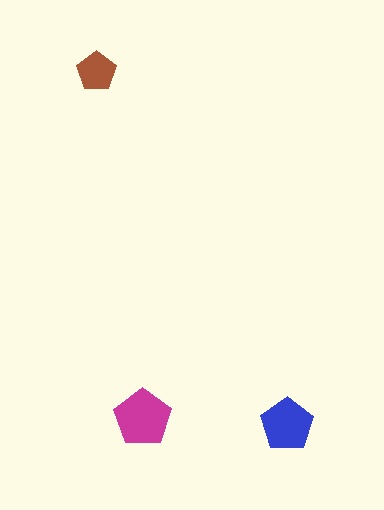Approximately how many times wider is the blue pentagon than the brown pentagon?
About 1.5 times wider.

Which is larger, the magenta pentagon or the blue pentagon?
The magenta one.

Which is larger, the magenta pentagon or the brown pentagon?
The magenta one.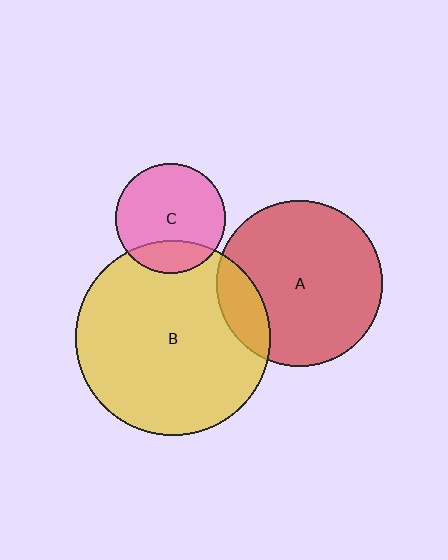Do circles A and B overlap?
Yes.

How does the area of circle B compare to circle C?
Approximately 3.1 times.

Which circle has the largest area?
Circle B (yellow).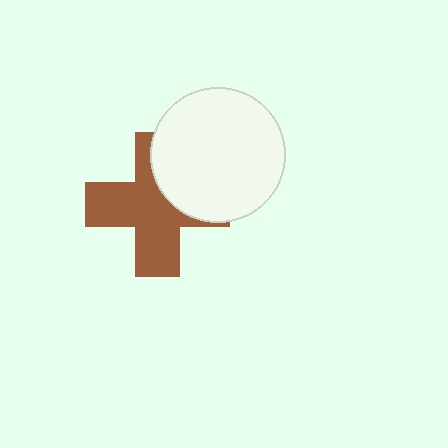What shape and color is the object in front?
The object in front is a white circle.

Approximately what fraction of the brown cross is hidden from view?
Roughly 34% of the brown cross is hidden behind the white circle.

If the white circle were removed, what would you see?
You would see the complete brown cross.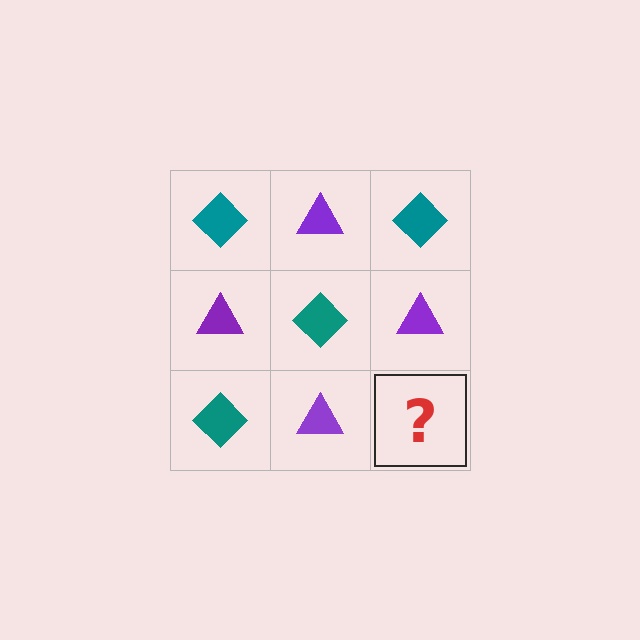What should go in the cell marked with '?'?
The missing cell should contain a teal diamond.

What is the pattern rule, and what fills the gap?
The rule is that it alternates teal diamond and purple triangle in a checkerboard pattern. The gap should be filled with a teal diamond.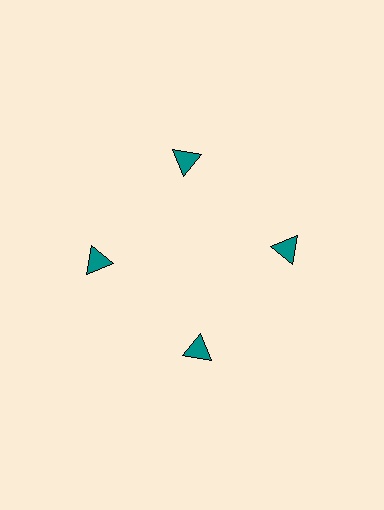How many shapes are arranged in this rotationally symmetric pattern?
There are 4 shapes, arranged in 4 groups of 1.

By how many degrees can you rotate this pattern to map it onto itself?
The pattern maps onto itself every 90 degrees of rotation.